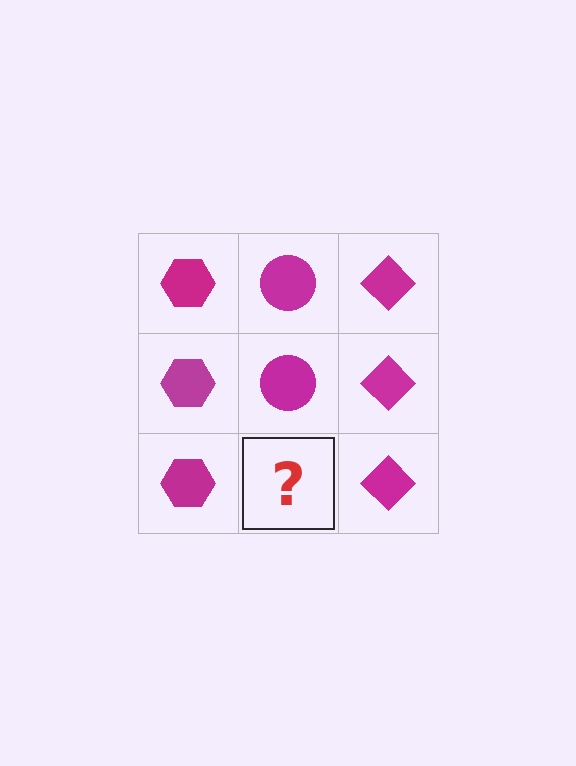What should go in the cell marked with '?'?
The missing cell should contain a magenta circle.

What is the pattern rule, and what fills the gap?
The rule is that each column has a consistent shape. The gap should be filled with a magenta circle.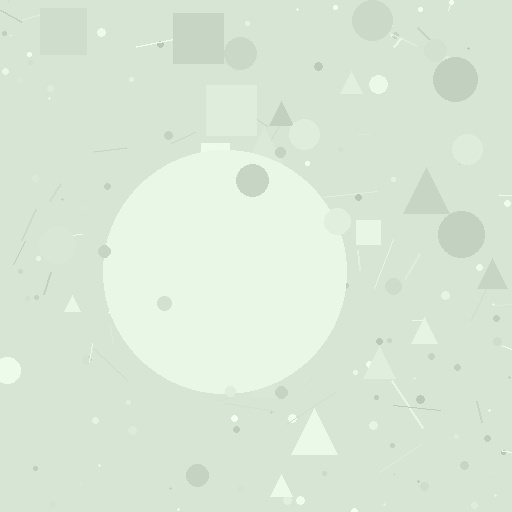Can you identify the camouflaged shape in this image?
The camouflaged shape is a circle.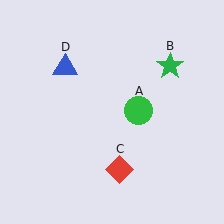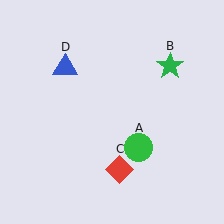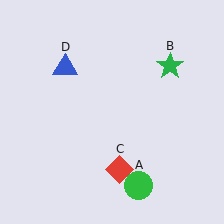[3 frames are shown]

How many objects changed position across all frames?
1 object changed position: green circle (object A).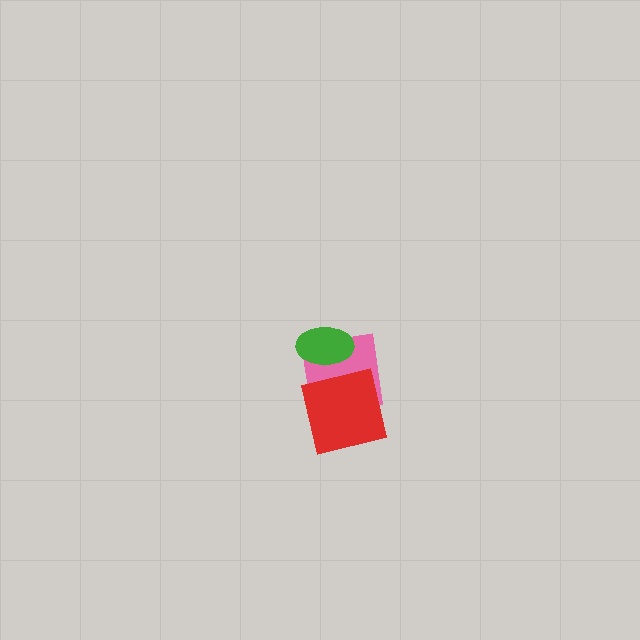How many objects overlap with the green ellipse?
1 object overlaps with the green ellipse.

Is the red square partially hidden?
No, no other shape covers it.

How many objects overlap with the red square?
1 object overlaps with the red square.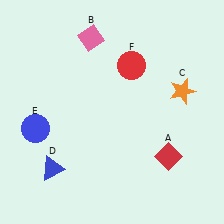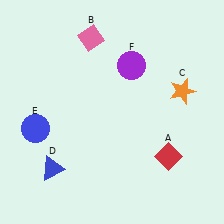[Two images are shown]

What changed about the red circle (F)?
In Image 1, F is red. In Image 2, it changed to purple.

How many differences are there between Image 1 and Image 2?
There is 1 difference between the two images.